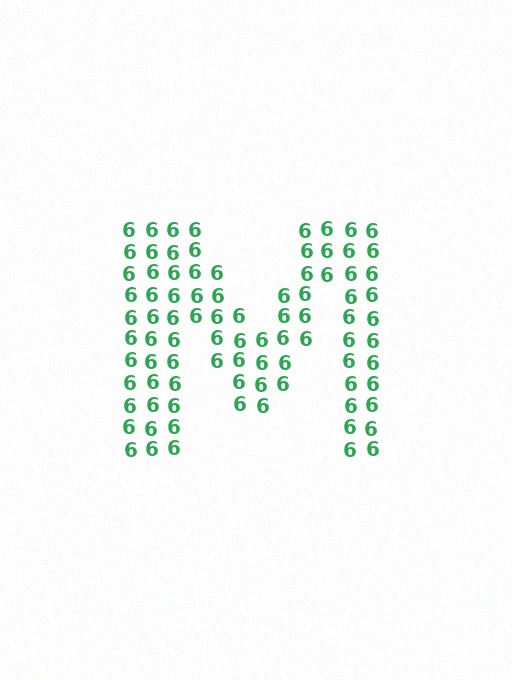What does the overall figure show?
The overall figure shows the letter M.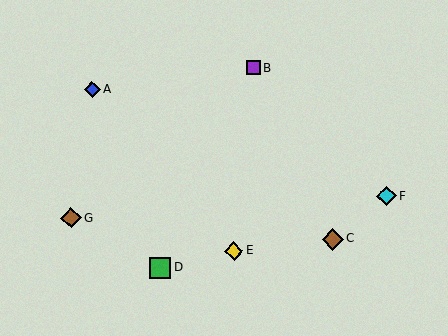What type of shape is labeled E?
Shape E is a yellow diamond.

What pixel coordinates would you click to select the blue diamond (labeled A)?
Click at (92, 90) to select the blue diamond A.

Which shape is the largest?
The green square (labeled D) is the largest.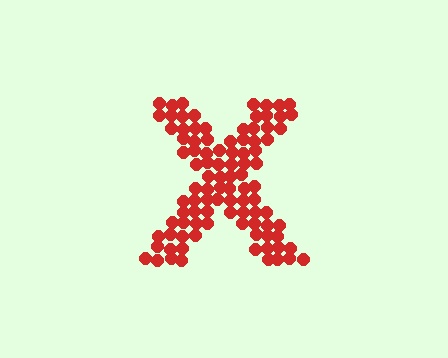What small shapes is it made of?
It is made of small circles.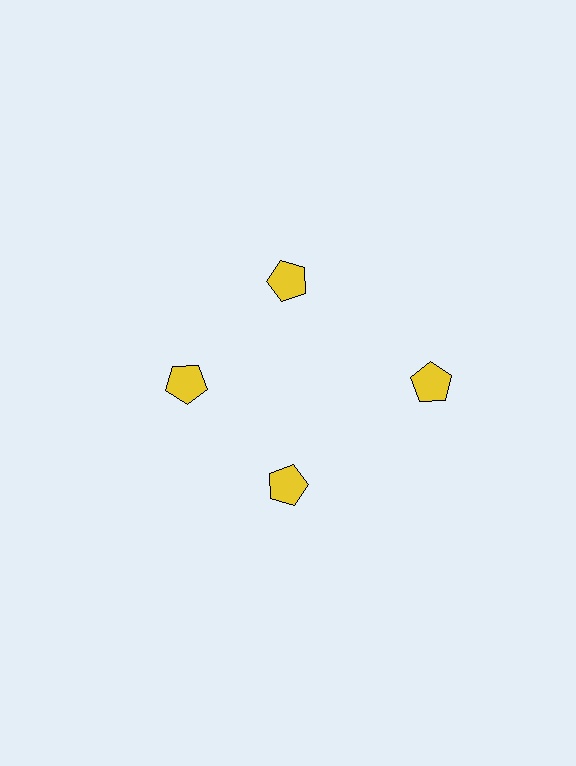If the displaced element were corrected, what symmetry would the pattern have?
It would have 4-fold rotational symmetry — the pattern would map onto itself every 90 degrees.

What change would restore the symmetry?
The symmetry would be restored by moving it inward, back onto the ring so that all 4 pentagons sit at equal angles and equal distance from the center.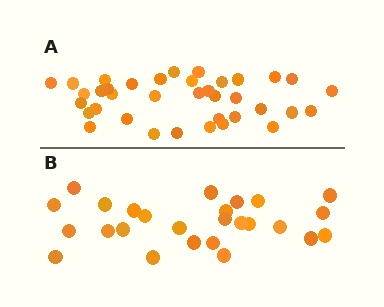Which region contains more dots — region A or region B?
Region A (the top region) has more dots.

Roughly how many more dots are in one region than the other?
Region A has roughly 12 or so more dots than region B.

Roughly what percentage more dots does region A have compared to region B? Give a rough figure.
About 40% more.